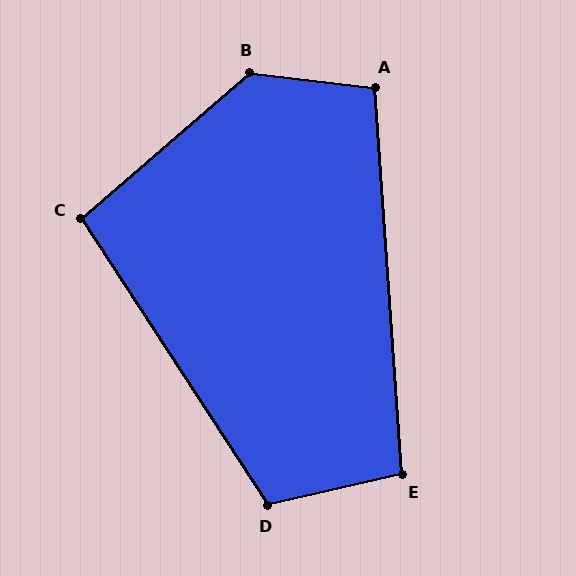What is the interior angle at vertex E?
Approximately 99 degrees (obtuse).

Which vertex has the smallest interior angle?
C, at approximately 98 degrees.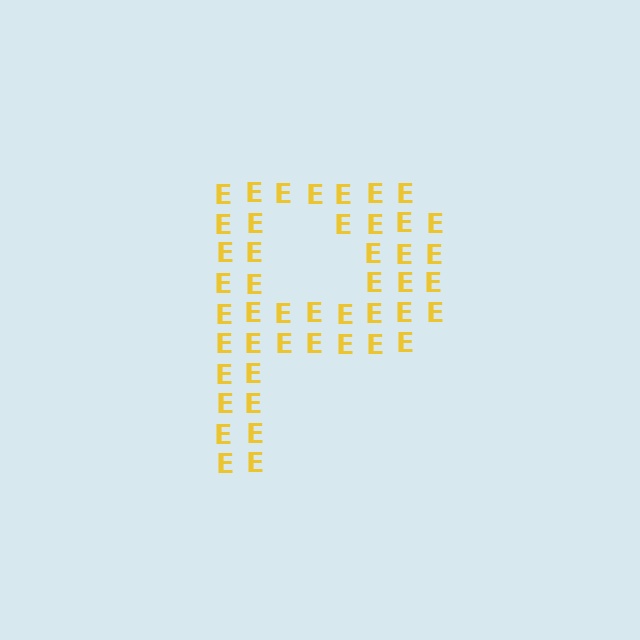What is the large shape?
The large shape is the letter P.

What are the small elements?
The small elements are letter E's.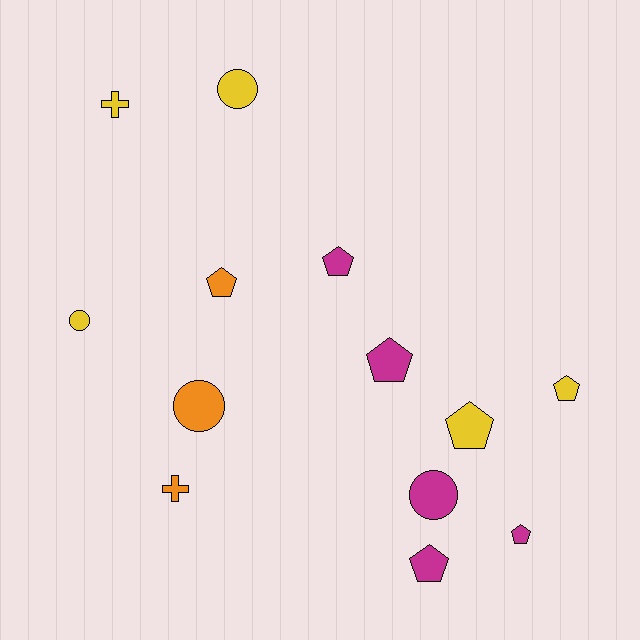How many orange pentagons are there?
There is 1 orange pentagon.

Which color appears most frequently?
Magenta, with 5 objects.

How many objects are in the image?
There are 13 objects.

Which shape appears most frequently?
Pentagon, with 7 objects.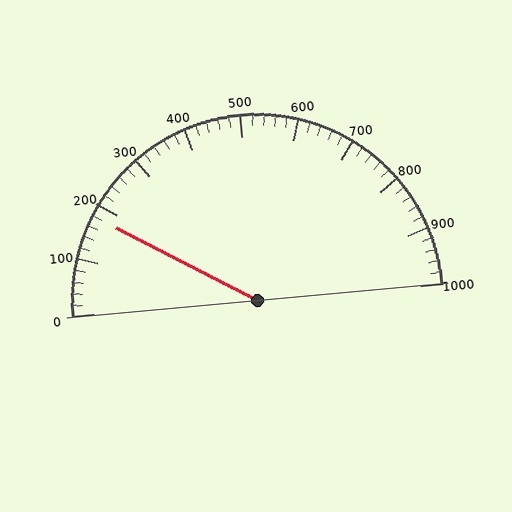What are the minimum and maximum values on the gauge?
The gauge ranges from 0 to 1000.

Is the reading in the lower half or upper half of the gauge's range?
The reading is in the lower half of the range (0 to 1000).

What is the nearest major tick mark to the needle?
The nearest major tick mark is 200.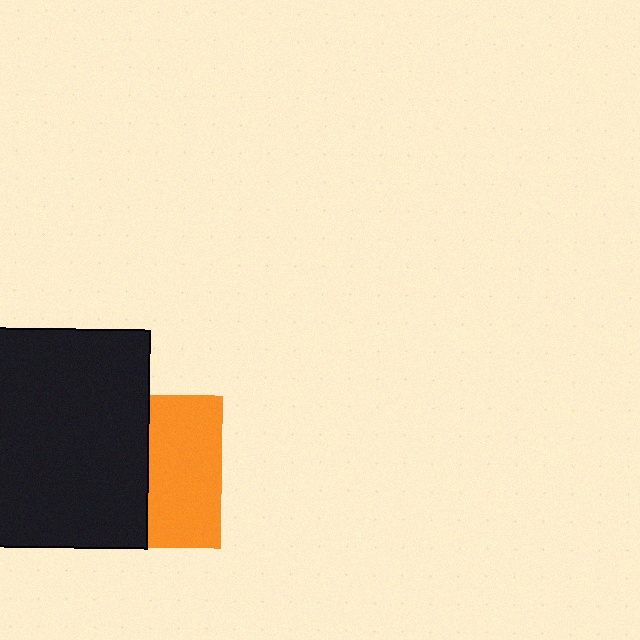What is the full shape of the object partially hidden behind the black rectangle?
The partially hidden object is an orange square.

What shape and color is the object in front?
The object in front is a black rectangle.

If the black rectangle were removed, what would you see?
You would see the complete orange square.